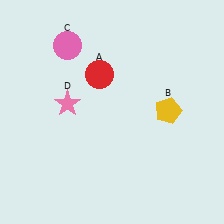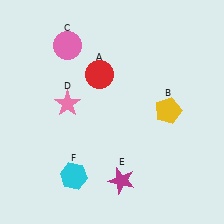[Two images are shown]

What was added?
A magenta star (E), a cyan hexagon (F) were added in Image 2.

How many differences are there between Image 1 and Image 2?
There are 2 differences between the two images.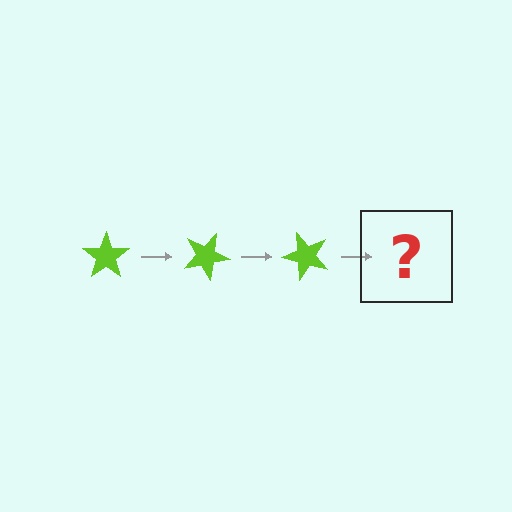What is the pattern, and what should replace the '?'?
The pattern is that the star rotates 25 degrees each step. The '?' should be a lime star rotated 75 degrees.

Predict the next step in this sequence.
The next step is a lime star rotated 75 degrees.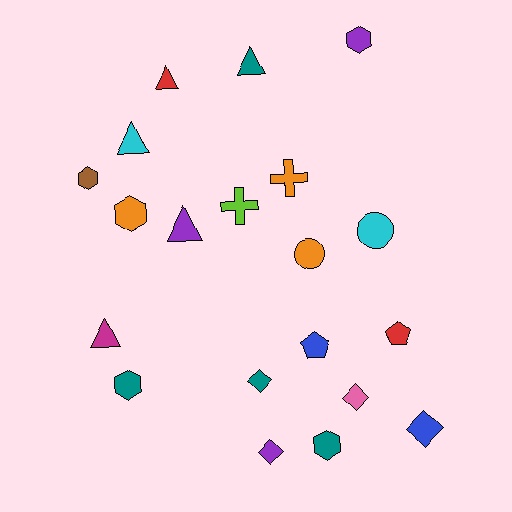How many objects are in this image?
There are 20 objects.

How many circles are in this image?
There are 2 circles.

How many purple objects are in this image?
There are 3 purple objects.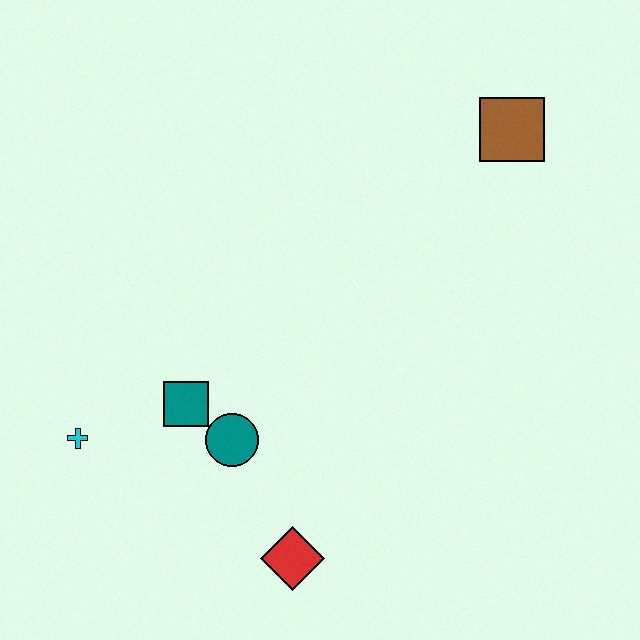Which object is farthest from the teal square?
The brown square is farthest from the teal square.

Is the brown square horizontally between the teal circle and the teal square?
No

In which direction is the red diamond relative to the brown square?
The red diamond is below the brown square.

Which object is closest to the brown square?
The teal circle is closest to the brown square.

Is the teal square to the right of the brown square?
No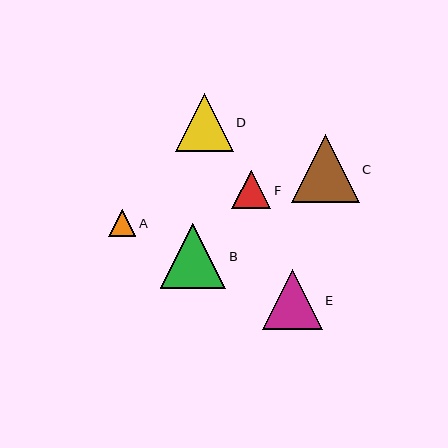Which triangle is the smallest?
Triangle A is the smallest with a size of approximately 27 pixels.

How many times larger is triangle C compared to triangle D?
Triangle C is approximately 1.2 times the size of triangle D.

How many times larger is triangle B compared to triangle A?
Triangle B is approximately 2.5 times the size of triangle A.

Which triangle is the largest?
Triangle C is the largest with a size of approximately 67 pixels.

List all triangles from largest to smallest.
From largest to smallest: C, B, E, D, F, A.